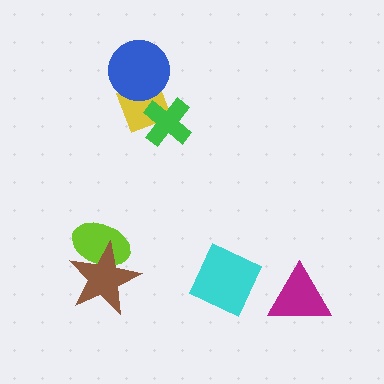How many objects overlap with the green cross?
1 object overlaps with the green cross.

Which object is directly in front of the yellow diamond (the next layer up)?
The green cross is directly in front of the yellow diamond.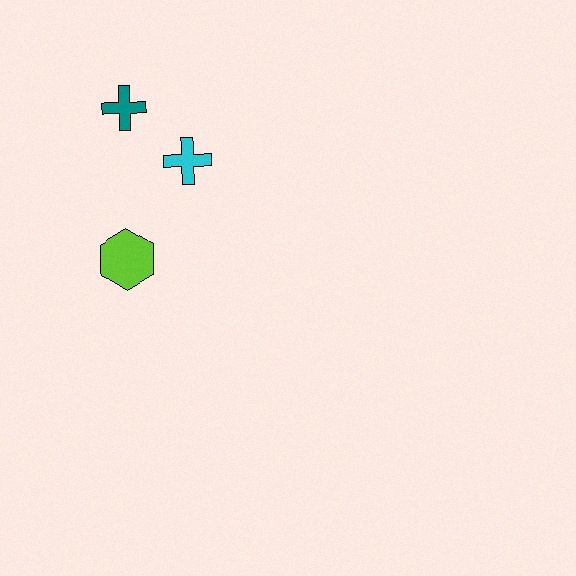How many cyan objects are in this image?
There is 1 cyan object.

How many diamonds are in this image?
There are no diamonds.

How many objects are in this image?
There are 3 objects.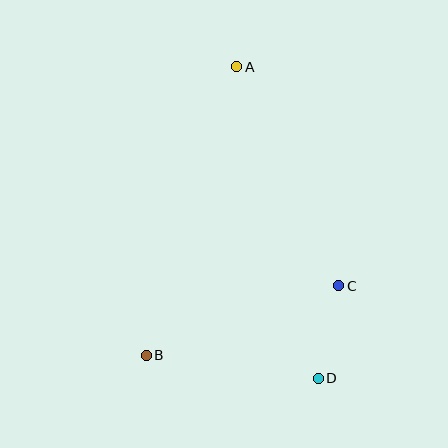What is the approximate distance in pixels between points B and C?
The distance between B and C is approximately 205 pixels.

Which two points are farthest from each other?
Points A and D are farthest from each other.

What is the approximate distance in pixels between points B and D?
The distance between B and D is approximately 174 pixels.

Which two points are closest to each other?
Points C and D are closest to each other.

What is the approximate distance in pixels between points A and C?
The distance between A and C is approximately 242 pixels.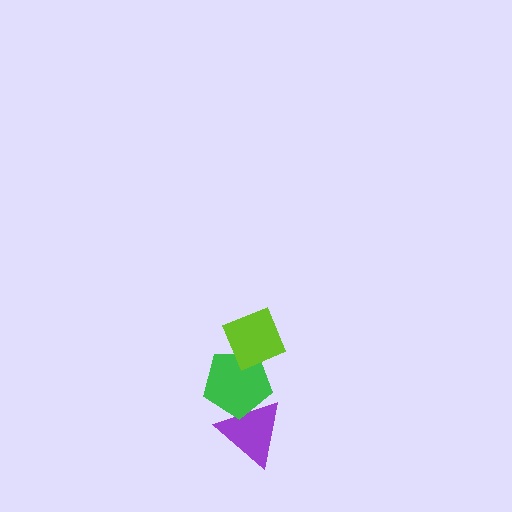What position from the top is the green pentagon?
The green pentagon is 2nd from the top.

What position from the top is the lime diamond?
The lime diamond is 1st from the top.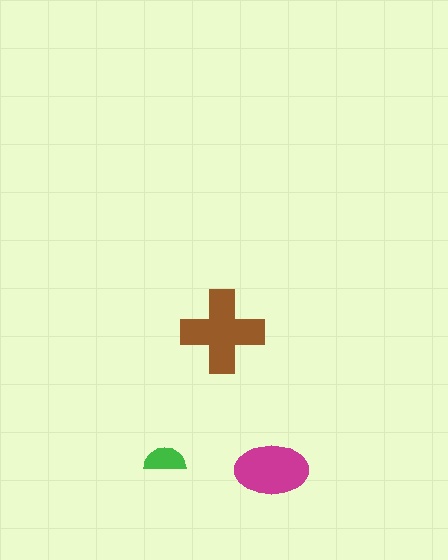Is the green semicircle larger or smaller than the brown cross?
Smaller.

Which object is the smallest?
The green semicircle.